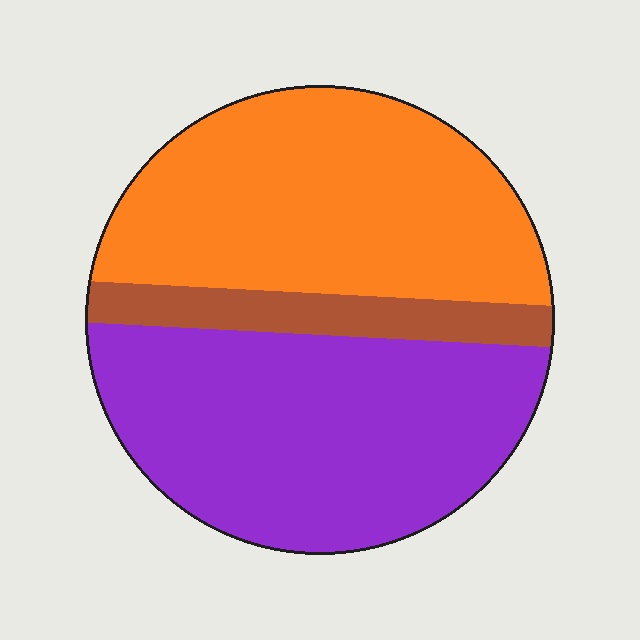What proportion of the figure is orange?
Orange covers 43% of the figure.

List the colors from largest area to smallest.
From largest to smallest: purple, orange, brown.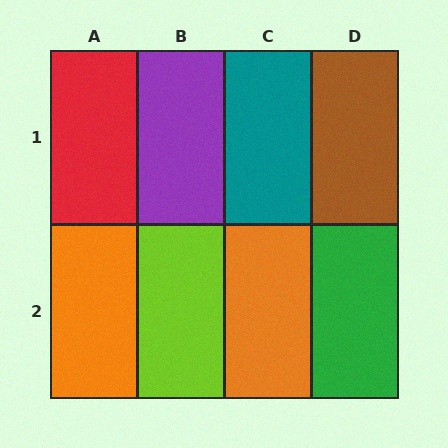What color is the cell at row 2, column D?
Green.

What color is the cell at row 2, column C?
Orange.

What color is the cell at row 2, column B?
Lime.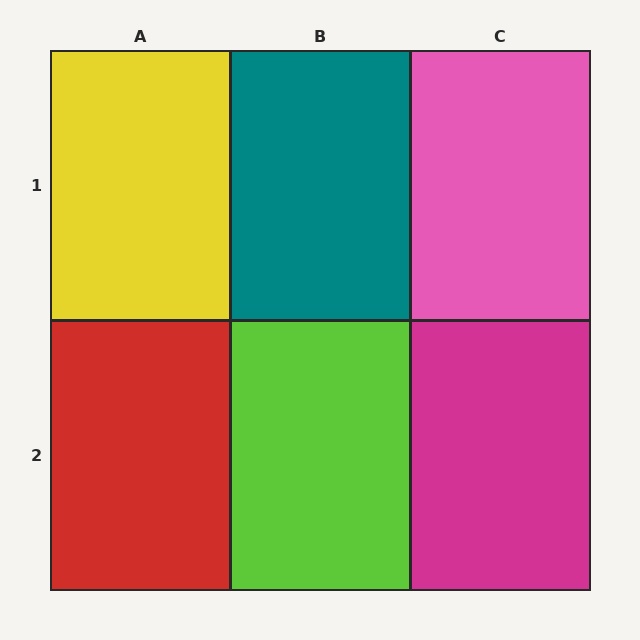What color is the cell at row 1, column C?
Pink.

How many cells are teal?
1 cell is teal.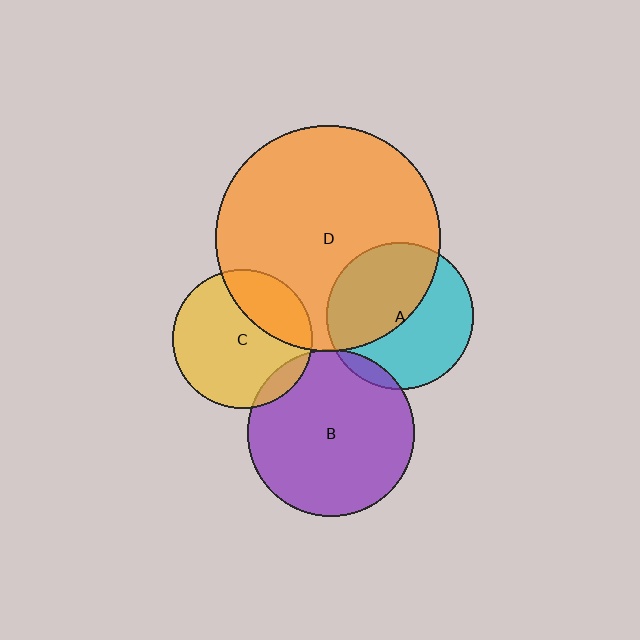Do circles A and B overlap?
Yes.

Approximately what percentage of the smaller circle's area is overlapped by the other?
Approximately 5%.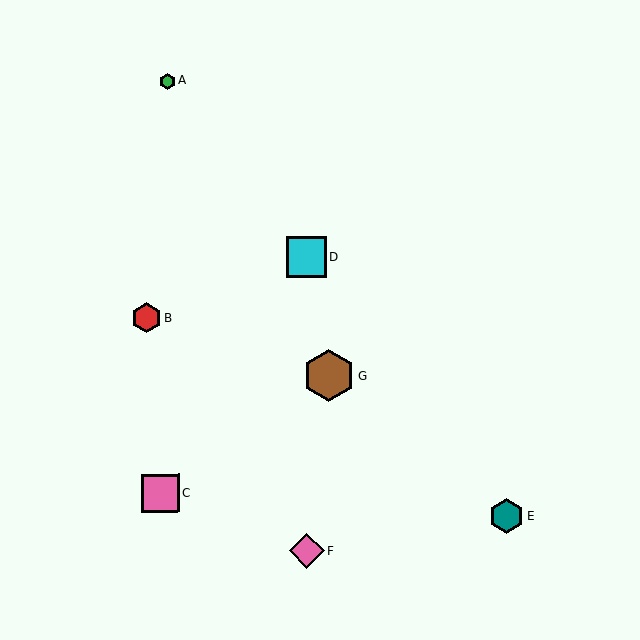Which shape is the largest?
The brown hexagon (labeled G) is the largest.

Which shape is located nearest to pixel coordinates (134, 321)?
The red hexagon (labeled B) at (146, 317) is nearest to that location.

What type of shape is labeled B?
Shape B is a red hexagon.